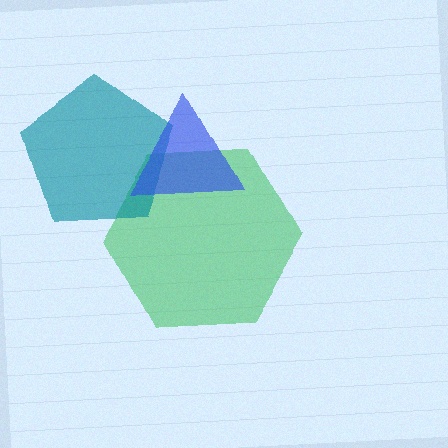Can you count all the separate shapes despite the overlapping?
Yes, there are 3 separate shapes.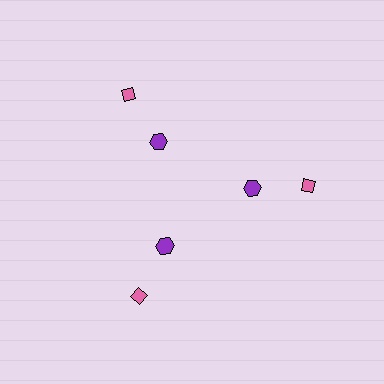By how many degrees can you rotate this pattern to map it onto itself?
The pattern maps onto itself every 120 degrees of rotation.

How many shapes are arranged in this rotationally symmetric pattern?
There are 6 shapes, arranged in 3 groups of 2.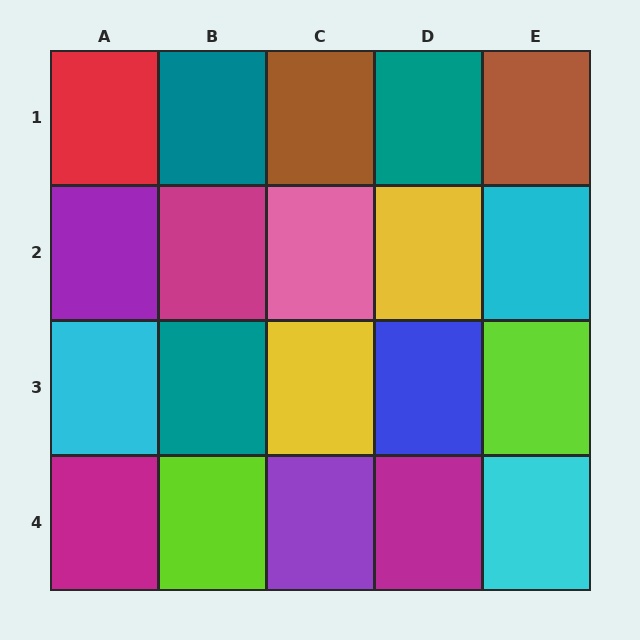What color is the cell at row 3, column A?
Cyan.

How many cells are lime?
2 cells are lime.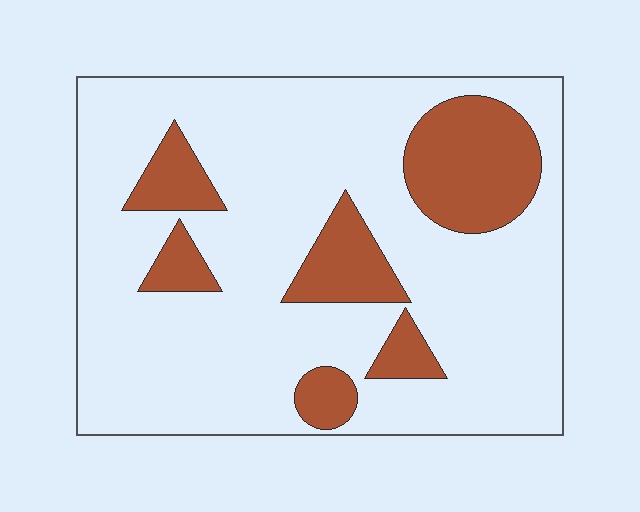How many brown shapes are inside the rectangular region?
6.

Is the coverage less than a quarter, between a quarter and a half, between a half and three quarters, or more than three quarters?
Less than a quarter.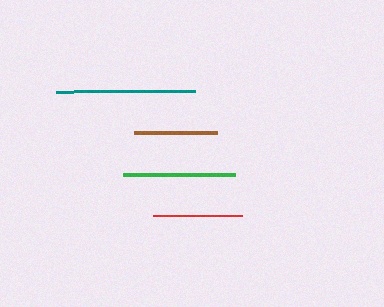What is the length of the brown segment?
The brown segment is approximately 83 pixels long.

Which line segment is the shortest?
The brown line is the shortest at approximately 83 pixels.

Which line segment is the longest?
The teal line is the longest at approximately 139 pixels.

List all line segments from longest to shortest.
From longest to shortest: teal, green, red, brown.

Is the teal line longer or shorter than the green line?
The teal line is longer than the green line.